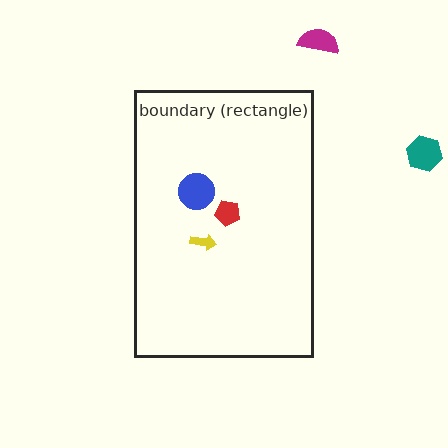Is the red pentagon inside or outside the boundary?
Inside.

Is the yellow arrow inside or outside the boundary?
Inside.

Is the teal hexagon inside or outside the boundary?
Outside.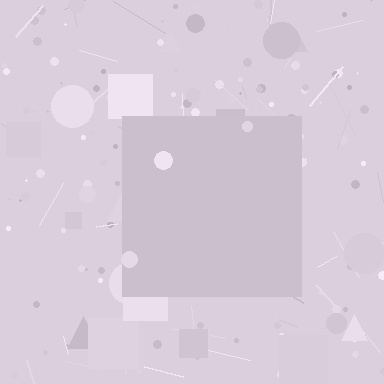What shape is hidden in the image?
A square is hidden in the image.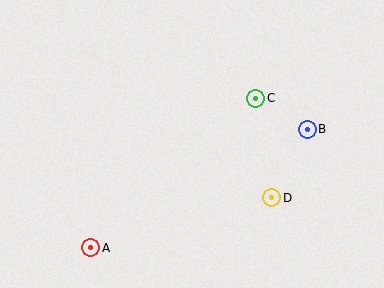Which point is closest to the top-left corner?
Point A is closest to the top-left corner.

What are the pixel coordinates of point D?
Point D is at (272, 198).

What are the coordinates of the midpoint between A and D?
The midpoint between A and D is at (181, 223).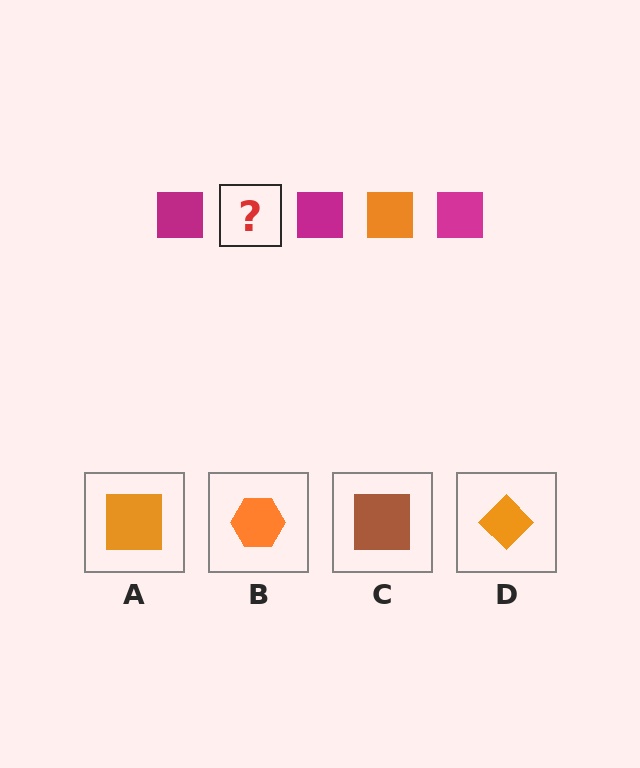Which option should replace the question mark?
Option A.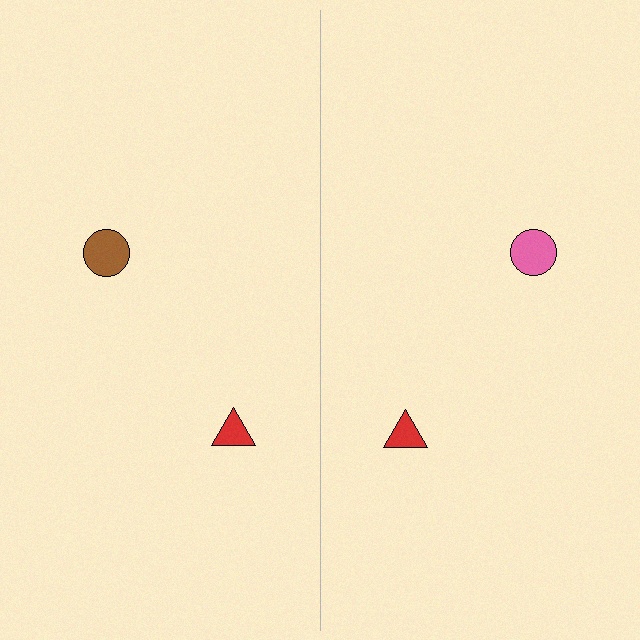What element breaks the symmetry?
The pink circle on the right side breaks the symmetry — its mirror counterpart is brown.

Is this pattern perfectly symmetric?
No, the pattern is not perfectly symmetric. The pink circle on the right side breaks the symmetry — its mirror counterpart is brown.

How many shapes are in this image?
There are 4 shapes in this image.